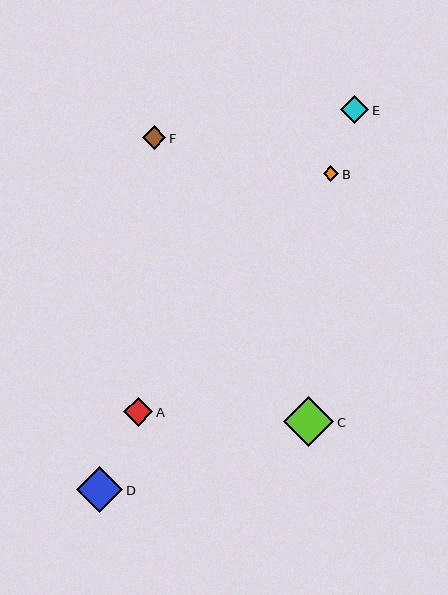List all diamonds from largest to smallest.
From largest to smallest: C, D, A, E, F, B.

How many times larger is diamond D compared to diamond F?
Diamond D is approximately 1.9 times the size of diamond F.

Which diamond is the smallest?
Diamond B is the smallest with a size of approximately 16 pixels.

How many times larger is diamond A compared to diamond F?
Diamond A is approximately 1.2 times the size of diamond F.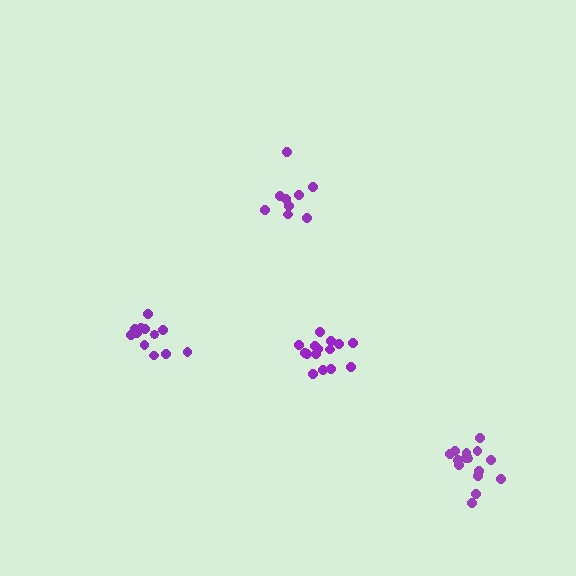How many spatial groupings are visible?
There are 4 spatial groupings.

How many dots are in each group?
Group 1: 9 dots, Group 2: 15 dots, Group 3: 15 dots, Group 4: 12 dots (51 total).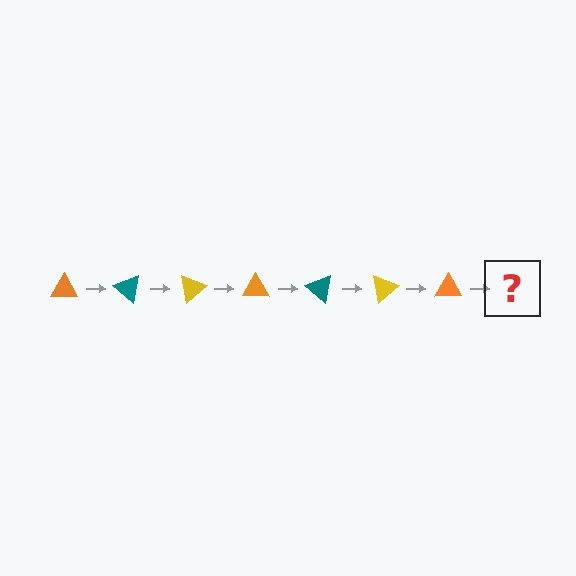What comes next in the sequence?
The next element should be a teal triangle, rotated 280 degrees from the start.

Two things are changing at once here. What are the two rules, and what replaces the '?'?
The two rules are that it rotates 40 degrees each step and the color cycles through orange, teal, and yellow. The '?' should be a teal triangle, rotated 280 degrees from the start.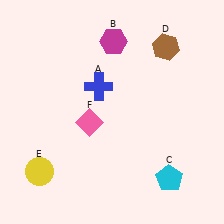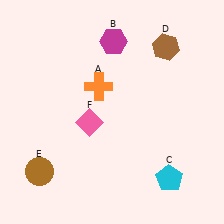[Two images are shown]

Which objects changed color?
A changed from blue to orange. E changed from yellow to brown.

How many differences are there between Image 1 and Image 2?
There are 2 differences between the two images.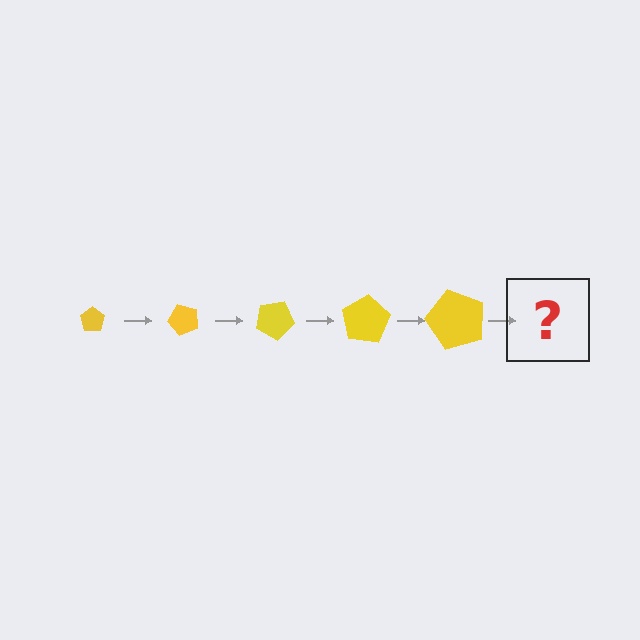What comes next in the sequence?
The next element should be a pentagon, larger than the previous one and rotated 250 degrees from the start.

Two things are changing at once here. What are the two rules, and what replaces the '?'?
The two rules are that the pentagon grows larger each step and it rotates 50 degrees each step. The '?' should be a pentagon, larger than the previous one and rotated 250 degrees from the start.